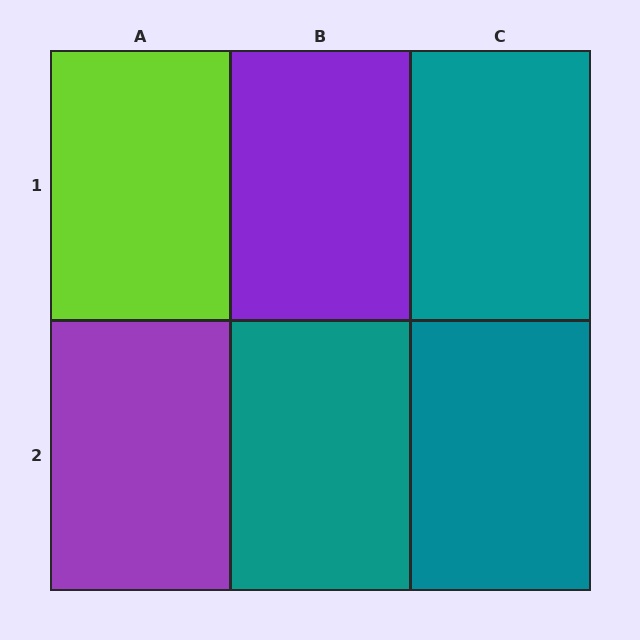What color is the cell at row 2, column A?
Purple.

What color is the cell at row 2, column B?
Teal.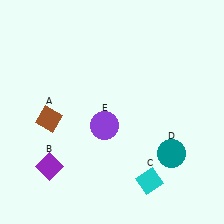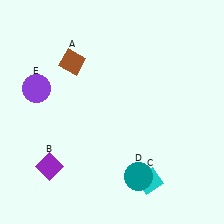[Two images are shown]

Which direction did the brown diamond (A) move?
The brown diamond (A) moved up.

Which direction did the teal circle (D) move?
The teal circle (D) moved left.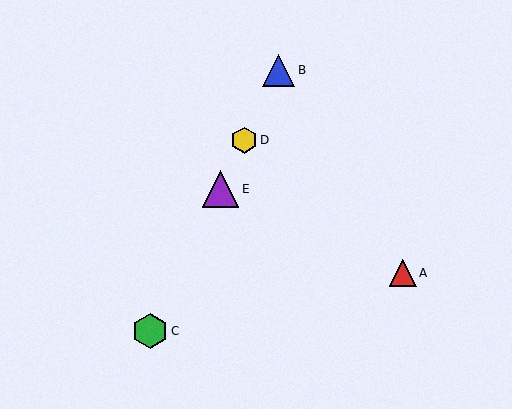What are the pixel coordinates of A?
Object A is at (403, 273).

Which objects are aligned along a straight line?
Objects B, C, D, E are aligned along a straight line.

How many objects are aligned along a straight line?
4 objects (B, C, D, E) are aligned along a straight line.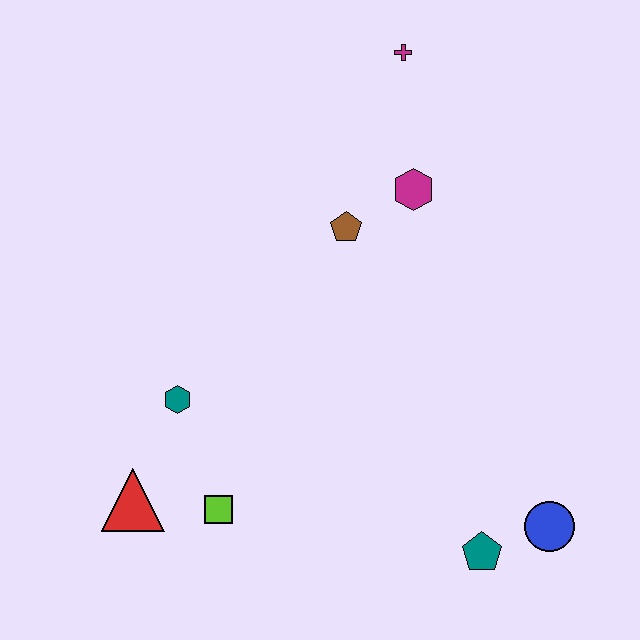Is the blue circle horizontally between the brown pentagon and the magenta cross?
No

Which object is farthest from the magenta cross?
The red triangle is farthest from the magenta cross.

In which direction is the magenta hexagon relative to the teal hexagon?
The magenta hexagon is to the right of the teal hexagon.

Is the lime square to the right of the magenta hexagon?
No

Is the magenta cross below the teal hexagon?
No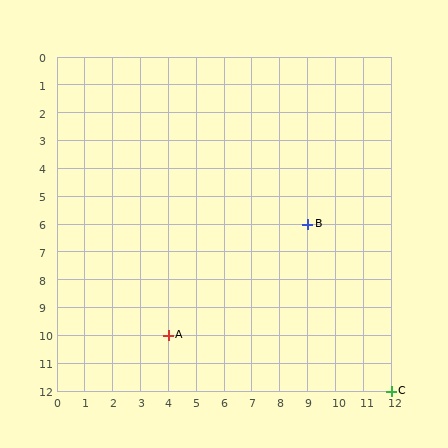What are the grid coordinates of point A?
Point A is at grid coordinates (4, 10).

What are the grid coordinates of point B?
Point B is at grid coordinates (9, 6).